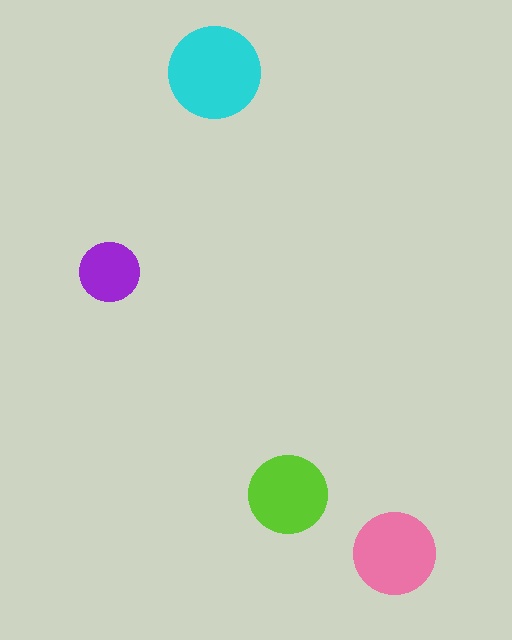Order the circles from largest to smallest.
the cyan one, the pink one, the lime one, the purple one.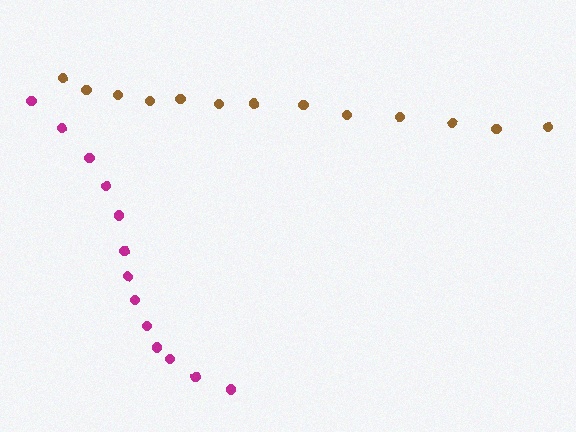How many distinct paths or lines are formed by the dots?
There are 2 distinct paths.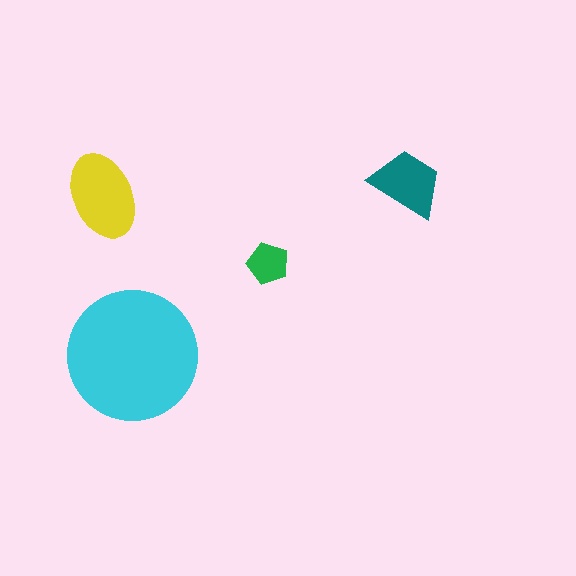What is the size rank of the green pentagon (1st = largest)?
4th.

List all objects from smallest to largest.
The green pentagon, the teal trapezoid, the yellow ellipse, the cyan circle.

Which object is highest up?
The teal trapezoid is topmost.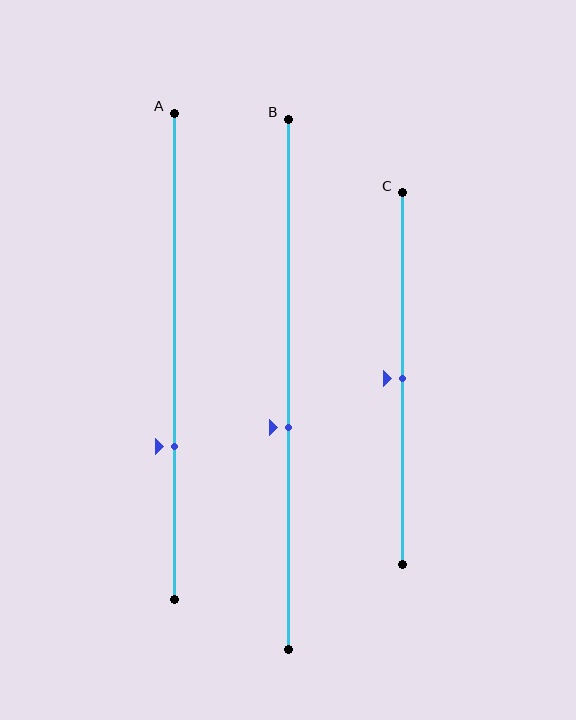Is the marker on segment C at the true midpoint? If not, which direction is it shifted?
Yes, the marker on segment C is at the true midpoint.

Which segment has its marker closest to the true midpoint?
Segment C has its marker closest to the true midpoint.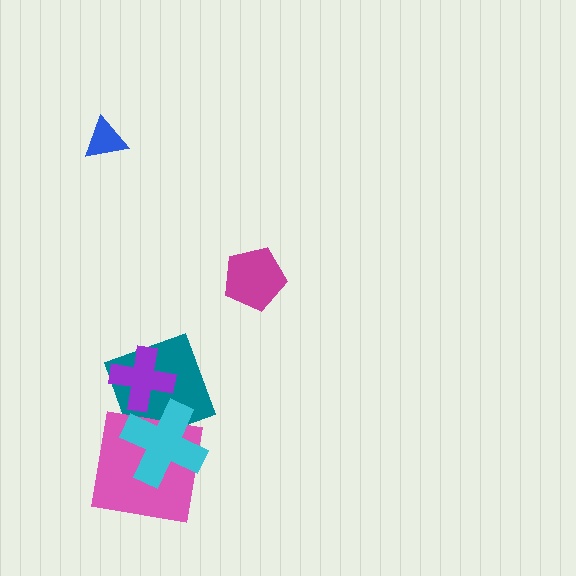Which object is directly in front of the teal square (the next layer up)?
The pink square is directly in front of the teal square.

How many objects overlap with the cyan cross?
2 objects overlap with the cyan cross.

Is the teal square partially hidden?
Yes, it is partially covered by another shape.